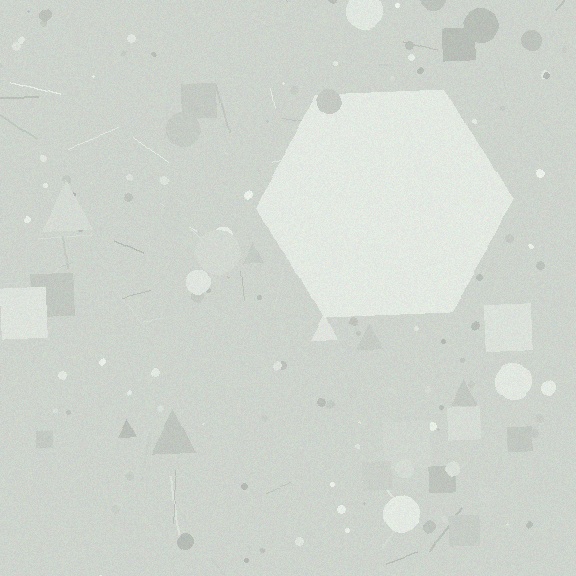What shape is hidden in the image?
A hexagon is hidden in the image.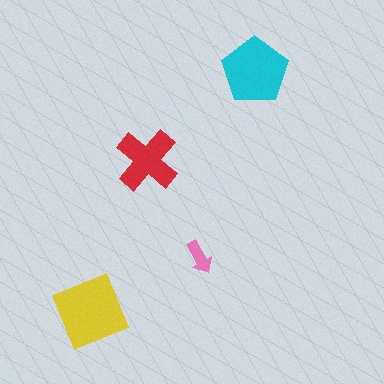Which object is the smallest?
The pink arrow.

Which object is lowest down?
The yellow diamond is bottommost.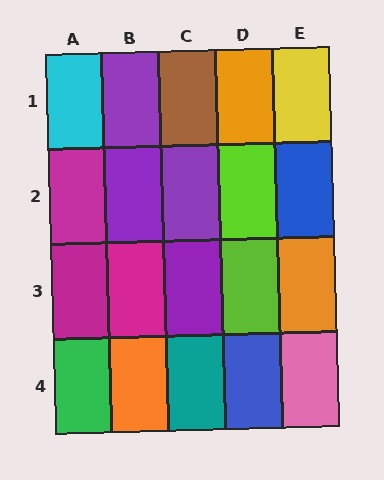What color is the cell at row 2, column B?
Purple.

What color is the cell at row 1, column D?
Orange.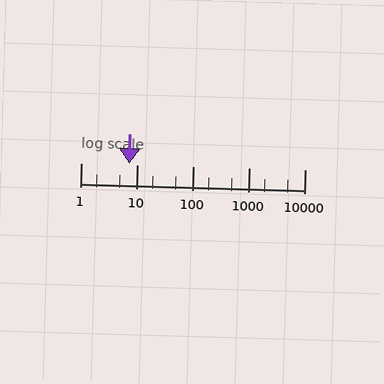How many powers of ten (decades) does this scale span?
The scale spans 4 decades, from 1 to 10000.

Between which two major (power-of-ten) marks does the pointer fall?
The pointer is between 1 and 10.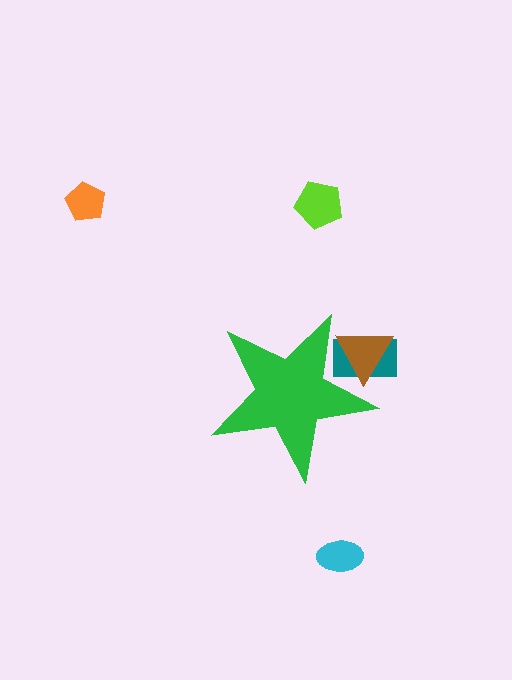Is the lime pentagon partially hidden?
No, the lime pentagon is fully visible.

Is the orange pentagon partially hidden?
No, the orange pentagon is fully visible.